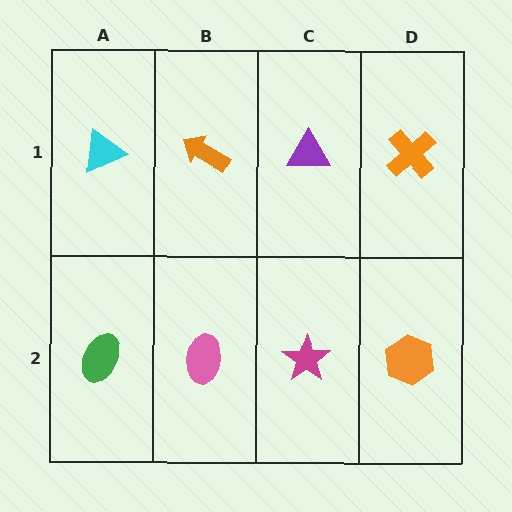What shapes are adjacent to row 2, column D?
An orange cross (row 1, column D), a magenta star (row 2, column C).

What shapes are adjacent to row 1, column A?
A green ellipse (row 2, column A), an orange arrow (row 1, column B).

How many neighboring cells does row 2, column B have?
3.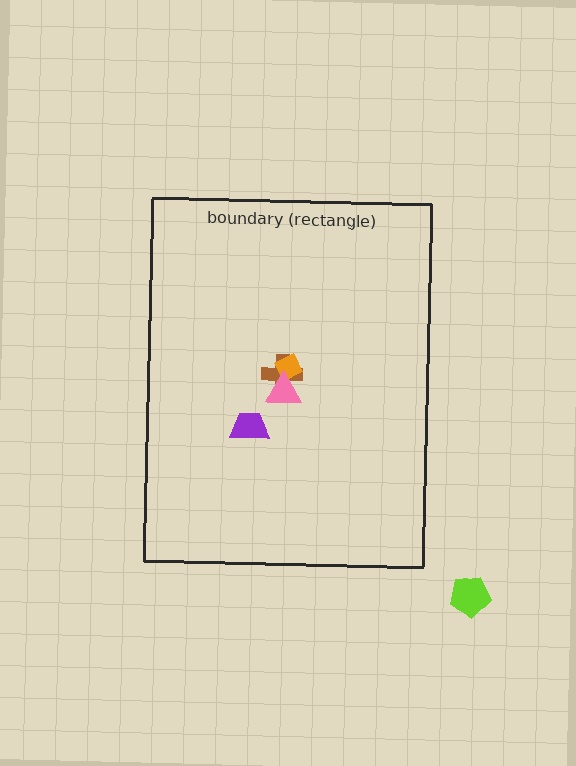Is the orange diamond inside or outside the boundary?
Inside.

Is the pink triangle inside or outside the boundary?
Inside.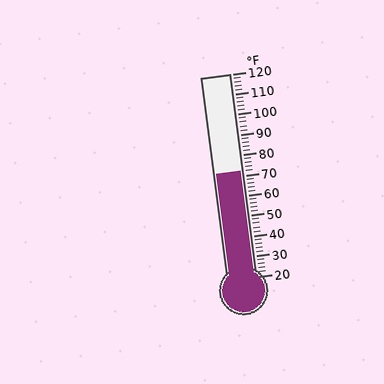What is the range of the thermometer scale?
The thermometer scale ranges from 20°F to 120°F.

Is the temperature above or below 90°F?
The temperature is below 90°F.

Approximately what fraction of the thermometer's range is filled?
The thermometer is filled to approximately 50% of its range.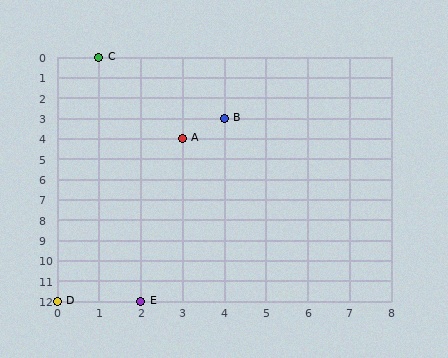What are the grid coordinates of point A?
Point A is at grid coordinates (3, 4).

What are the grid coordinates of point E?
Point E is at grid coordinates (2, 12).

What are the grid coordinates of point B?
Point B is at grid coordinates (4, 3).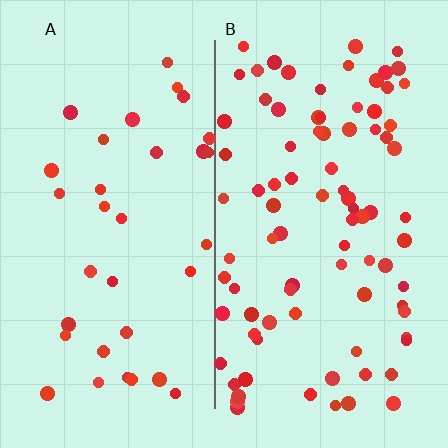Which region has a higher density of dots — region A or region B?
B (the right).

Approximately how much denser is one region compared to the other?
Approximately 2.6× — region B over region A.